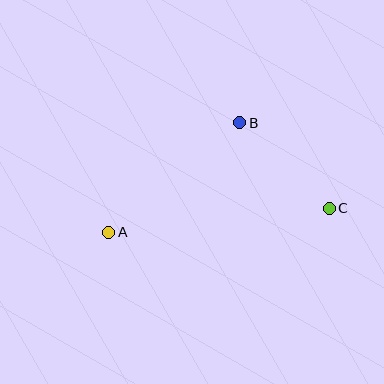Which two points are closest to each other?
Points B and C are closest to each other.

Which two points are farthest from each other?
Points A and C are farthest from each other.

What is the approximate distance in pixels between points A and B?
The distance between A and B is approximately 171 pixels.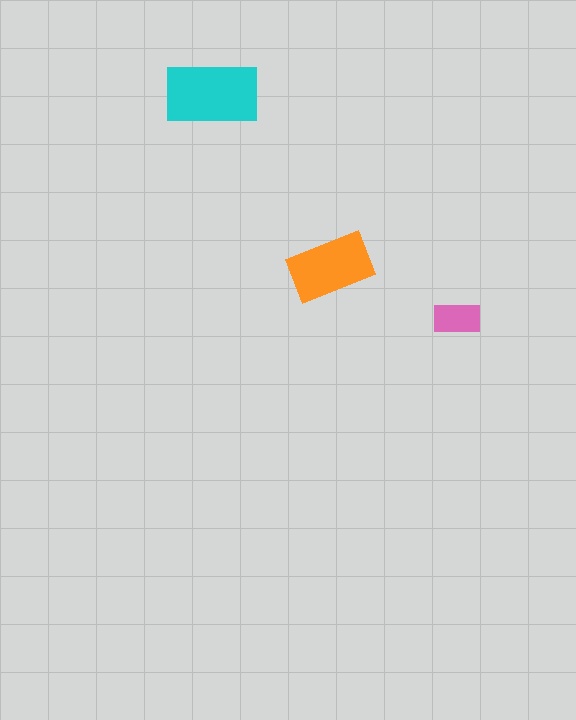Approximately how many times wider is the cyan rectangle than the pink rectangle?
About 2 times wider.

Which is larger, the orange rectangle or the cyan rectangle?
The cyan one.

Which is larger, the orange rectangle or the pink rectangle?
The orange one.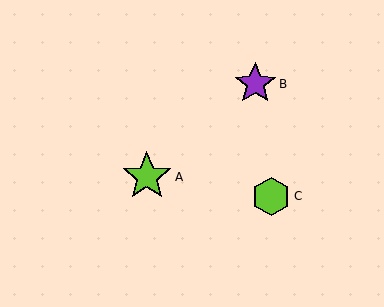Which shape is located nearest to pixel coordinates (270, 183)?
The lime hexagon (labeled C) at (271, 196) is nearest to that location.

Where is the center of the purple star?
The center of the purple star is at (255, 84).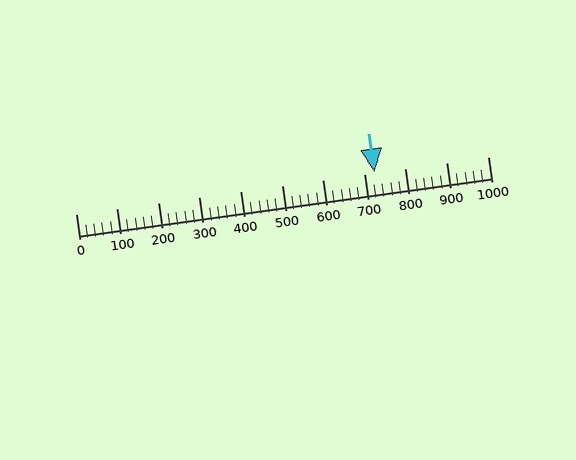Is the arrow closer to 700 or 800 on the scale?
The arrow is closer to 700.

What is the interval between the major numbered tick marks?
The major tick marks are spaced 100 units apart.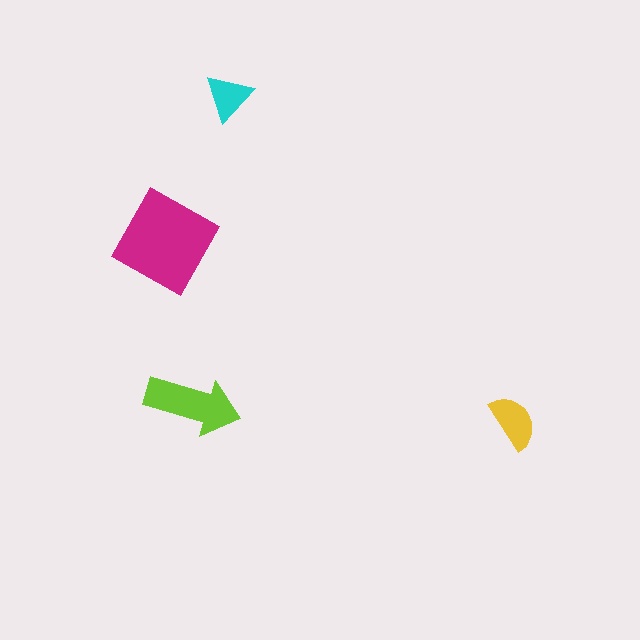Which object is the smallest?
The cyan triangle.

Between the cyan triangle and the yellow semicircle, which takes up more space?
The yellow semicircle.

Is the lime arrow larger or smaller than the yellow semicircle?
Larger.